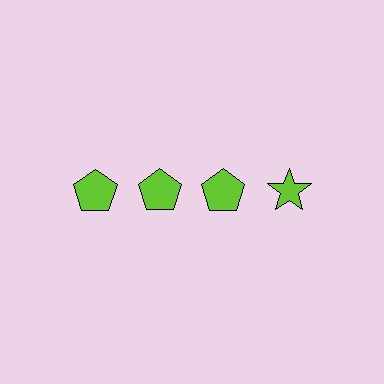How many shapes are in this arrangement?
There are 4 shapes arranged in a grid pattern.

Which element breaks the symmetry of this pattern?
The lime star in the top row, second from right column breaks the symmetry. All other shapes are lime pentagons.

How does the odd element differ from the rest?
It has a different shape: star instead of pentagon.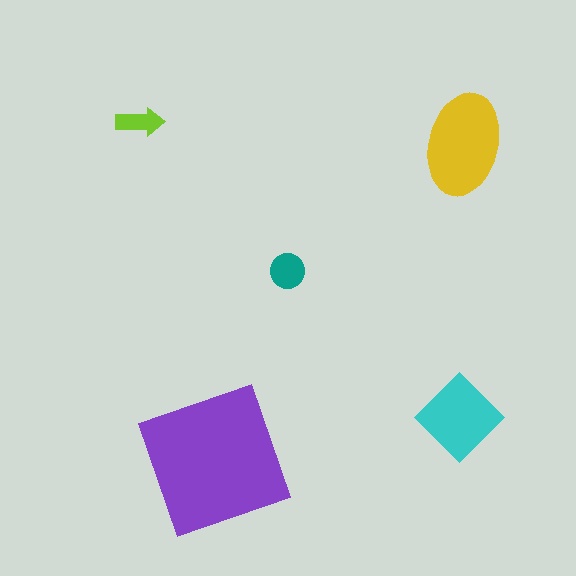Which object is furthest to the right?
The yellow ellipse is rightmost.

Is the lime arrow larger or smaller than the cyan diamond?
Smaller.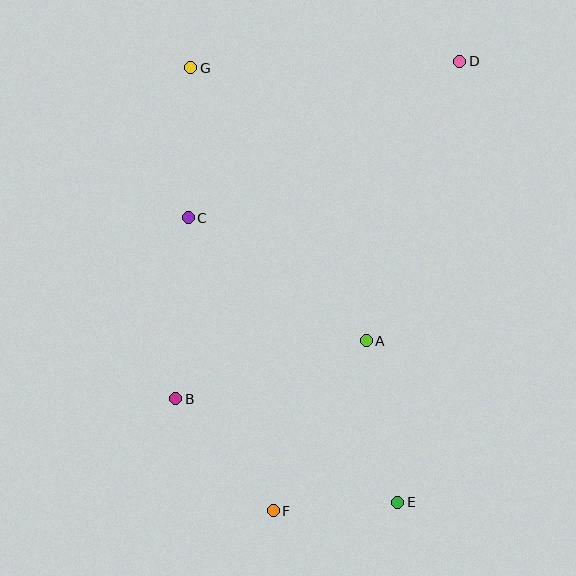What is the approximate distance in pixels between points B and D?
The distance between B and D is approximately 441 pixels.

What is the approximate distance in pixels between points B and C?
The distance between B and C is approximately 182 pixels.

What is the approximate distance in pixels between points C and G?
The distance between C and G is approximately 150 pixels.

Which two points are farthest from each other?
Points D and F are farthest from each other.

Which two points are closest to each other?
Points E and F are closest to each other.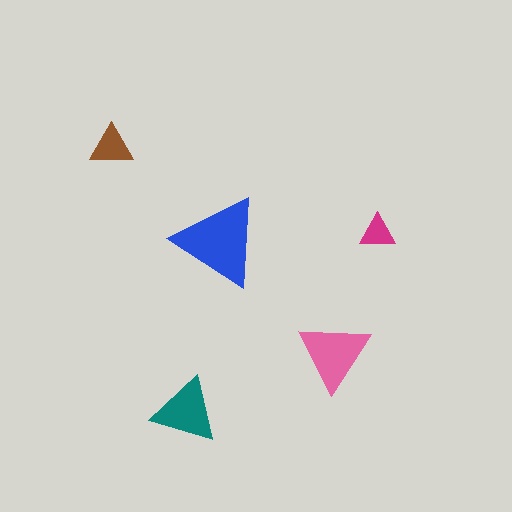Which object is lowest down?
The teal triangle is bottommost.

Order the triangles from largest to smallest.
the blue one, the pink one, the teal one, the brown one, the magenta one.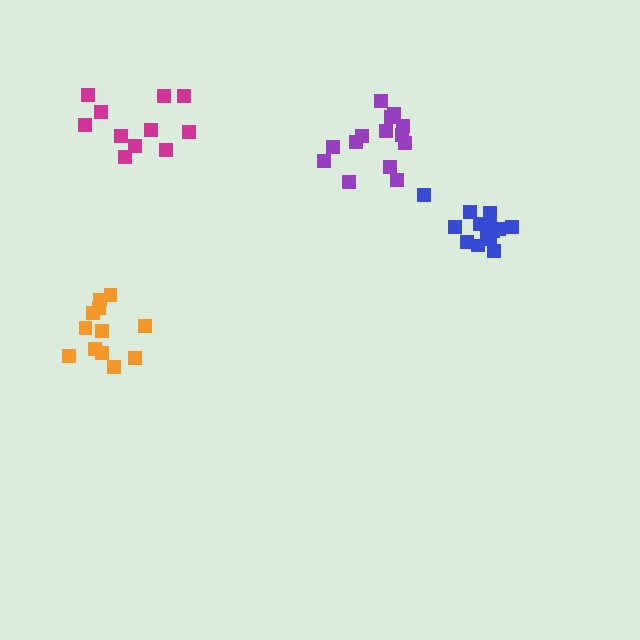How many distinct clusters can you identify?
There are 4 distinct clusters.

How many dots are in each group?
Group 1: 12 dots, Group 2: 14 dots, Group 3: 11 dots, Group 4: 14 dots (51 total).